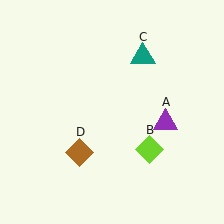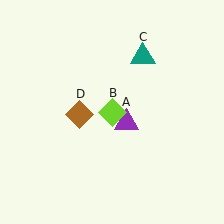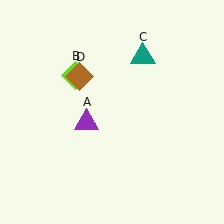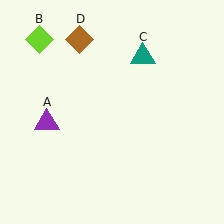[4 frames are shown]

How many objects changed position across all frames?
3 objects changed position: purple triangle (object A), lime diamond (object B), brown diamond (object D).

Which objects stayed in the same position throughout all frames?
Teal triangle (object C) remained stationary.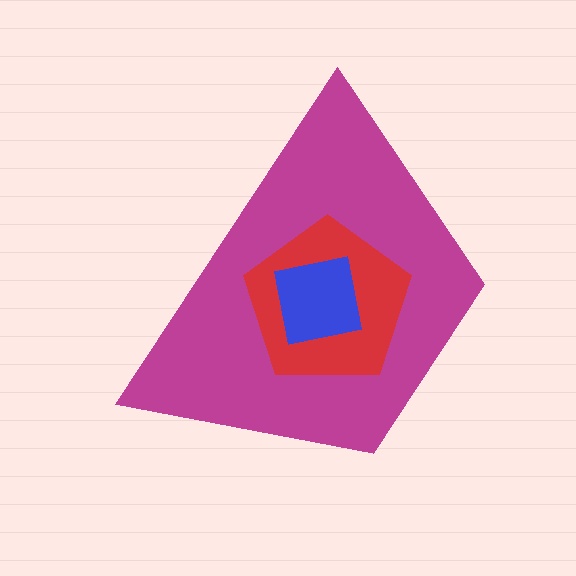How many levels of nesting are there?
3.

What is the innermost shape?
The blue square.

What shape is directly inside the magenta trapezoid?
The red pentagon.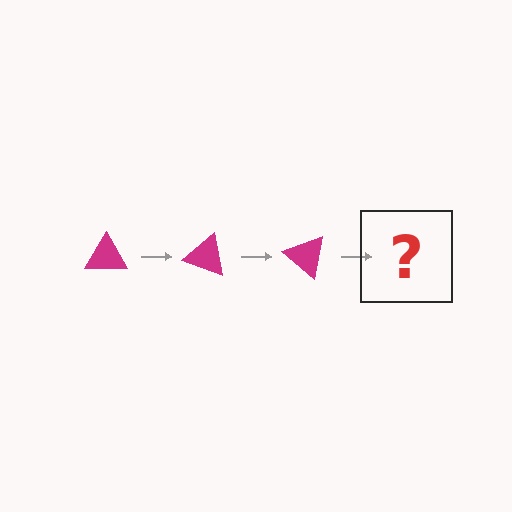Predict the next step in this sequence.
The next step is a magenta triangle rotated 60 degrees.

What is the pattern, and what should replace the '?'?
The pattern is that the triangle rotates 20 degrees each step. The '?' should be a magenta triangle rotated 60 degrees.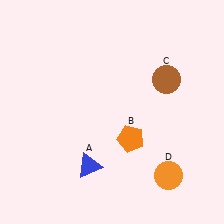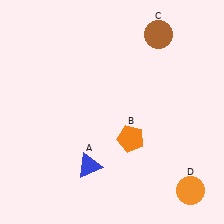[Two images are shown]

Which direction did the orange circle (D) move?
The orange circle (D) moved right.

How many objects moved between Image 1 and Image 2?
2 objects moved between the two images.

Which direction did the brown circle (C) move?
The brown circle (C) moved up.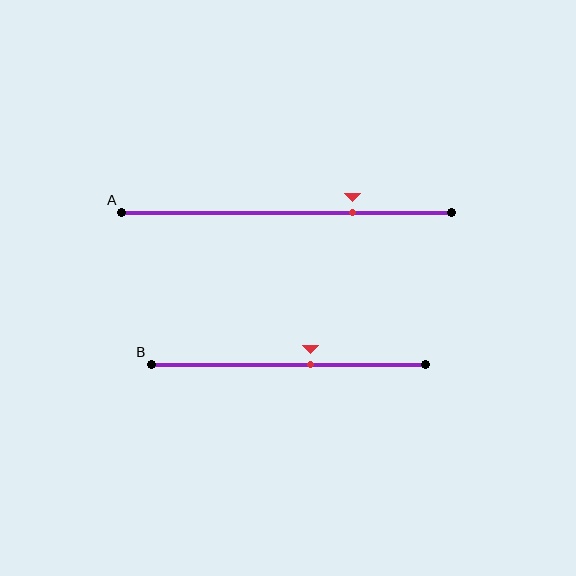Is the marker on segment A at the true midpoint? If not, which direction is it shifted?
No, the marker on segment A is shifted to the right by about 20% of the segment length.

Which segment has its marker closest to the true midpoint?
Segment B has its marker closest to the true midpoint.